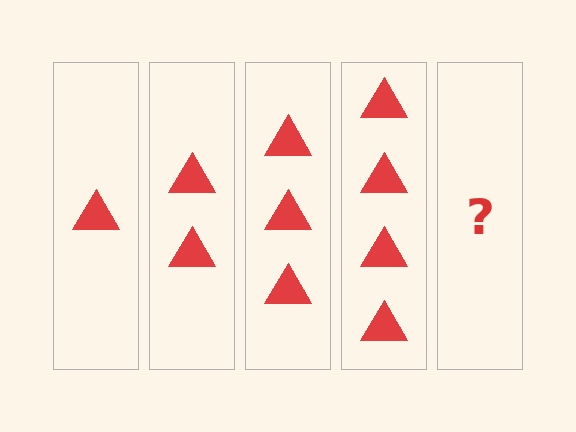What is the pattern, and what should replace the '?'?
The pattern is that each step adds one more triangle. The '?' should be 5 triangles.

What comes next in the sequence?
The next element should be 5 triangles.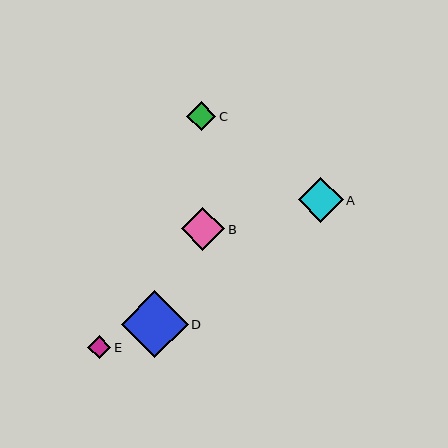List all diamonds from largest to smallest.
From largest to smallest: D, A, B, C, E.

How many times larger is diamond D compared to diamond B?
Diamond D is approximately 1.5 times the size of diamond B.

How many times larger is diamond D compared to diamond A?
Diamond D is approximately 1.5 times the size of diamond A.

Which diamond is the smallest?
Diamond E is the smallest with a size of approximately 23 pixels.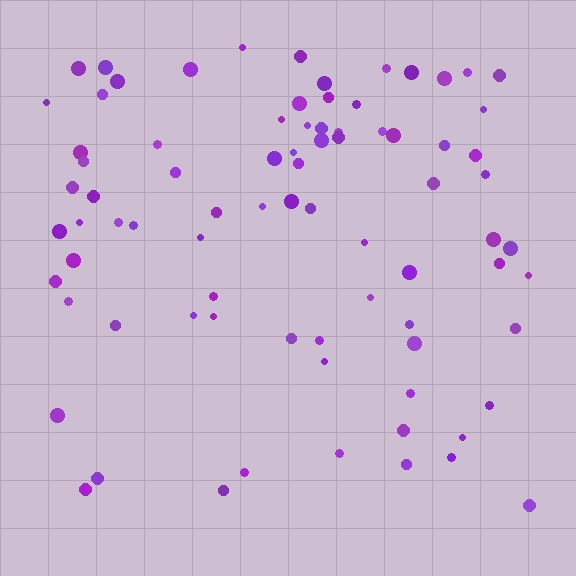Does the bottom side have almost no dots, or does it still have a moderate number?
Still a moderate number, just noticeably fewer than the top.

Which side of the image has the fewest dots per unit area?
The bottom.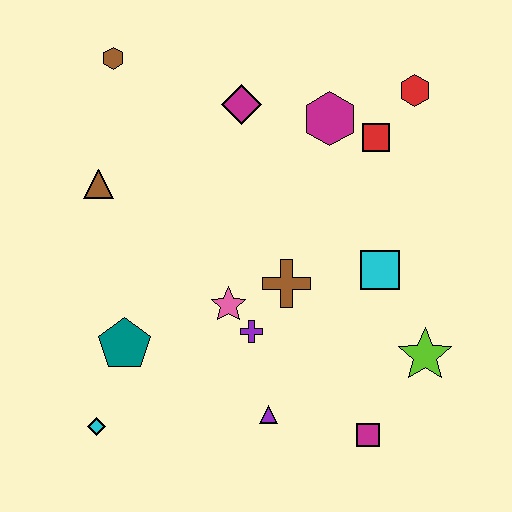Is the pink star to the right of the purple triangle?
No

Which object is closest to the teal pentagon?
The cyan diamond is closest to the teal pentagon.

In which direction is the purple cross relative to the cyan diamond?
The purple cross is to the right of the cyan diamond.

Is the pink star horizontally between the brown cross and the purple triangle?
No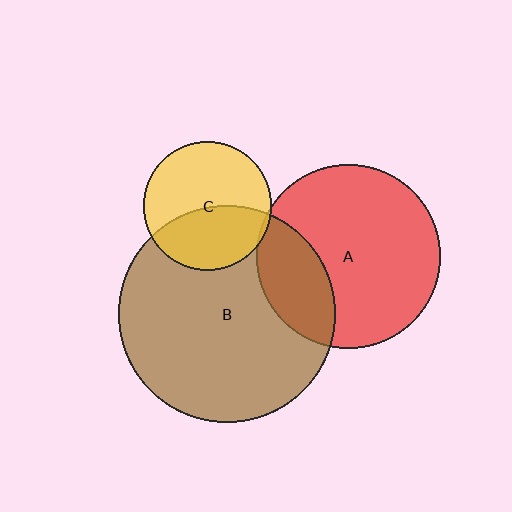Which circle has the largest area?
Circle B (brown).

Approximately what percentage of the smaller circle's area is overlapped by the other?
Approximately 40%.